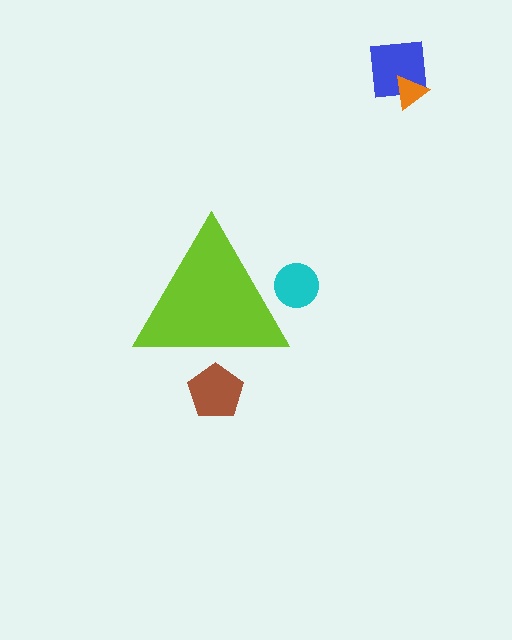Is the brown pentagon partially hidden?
Yes, the brown pentagon is partially hidden behind the lime triangle.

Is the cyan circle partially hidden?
Yes, the cyan circle is partially hidden behind the lime triangle.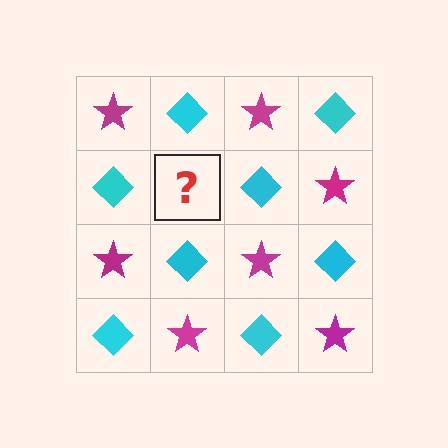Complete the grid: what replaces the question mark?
The question mark should be replaced with a magenta star.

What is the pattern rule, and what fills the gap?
The rule is that it alternates magenta star and cyan diamond in a checkerboard pattern. The gap should be filled with a magenta star.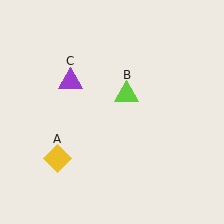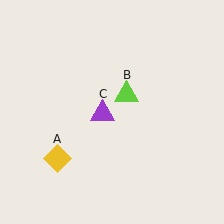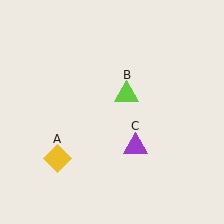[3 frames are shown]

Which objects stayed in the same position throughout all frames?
Yellow diamond (object A) and lime triangle (object B) remained stationary.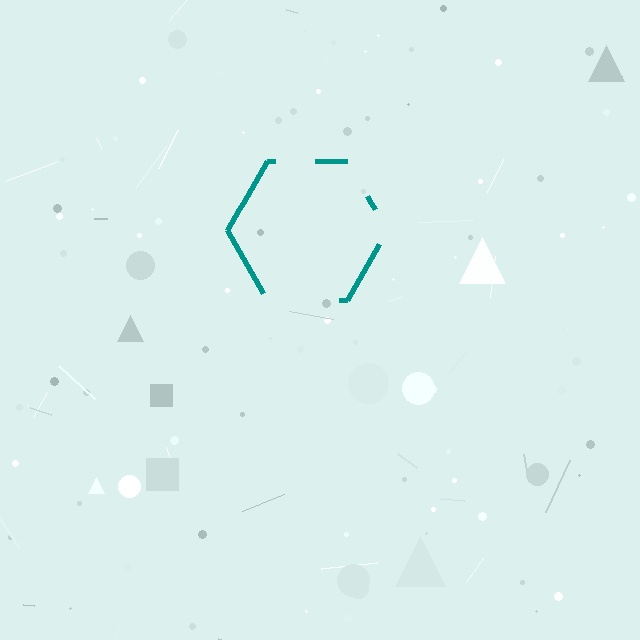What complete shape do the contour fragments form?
The contour fragments form a hexagon.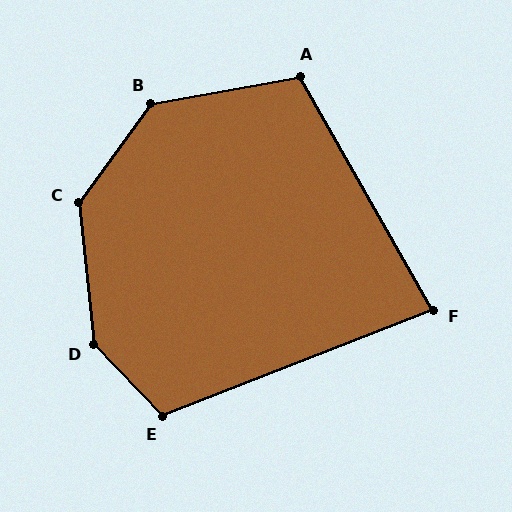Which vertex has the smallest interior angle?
F, at approximately 82 degrees.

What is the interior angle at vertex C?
Approximately 138 degrees (obtuse).